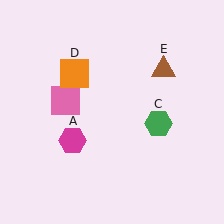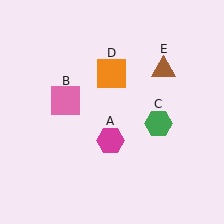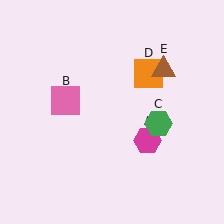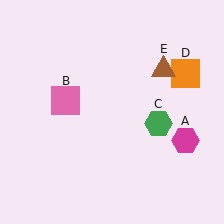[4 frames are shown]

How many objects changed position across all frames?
2 objects changed position: magenta hexagon (object A), orange square (object D).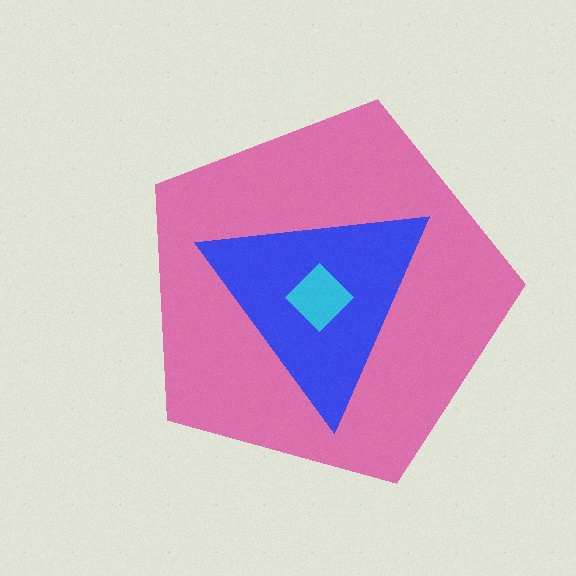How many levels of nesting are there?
3.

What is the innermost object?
The cyan diamond.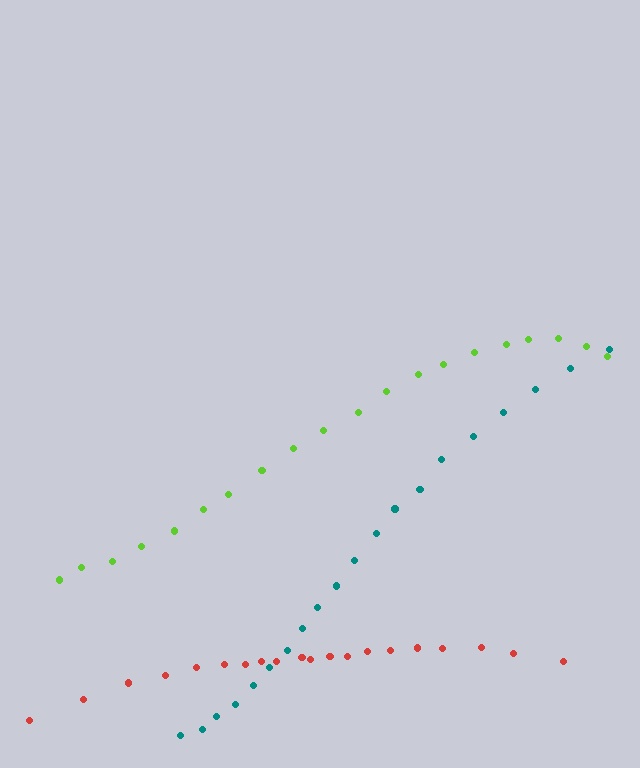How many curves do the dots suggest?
There are 3 distinct paths.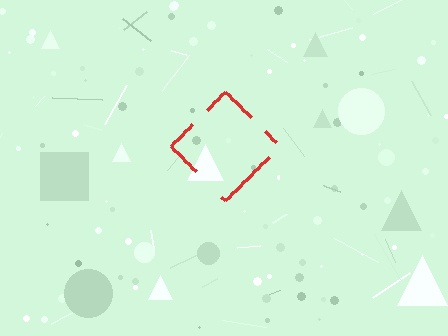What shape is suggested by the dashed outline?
The dashed outline suggests a diamond.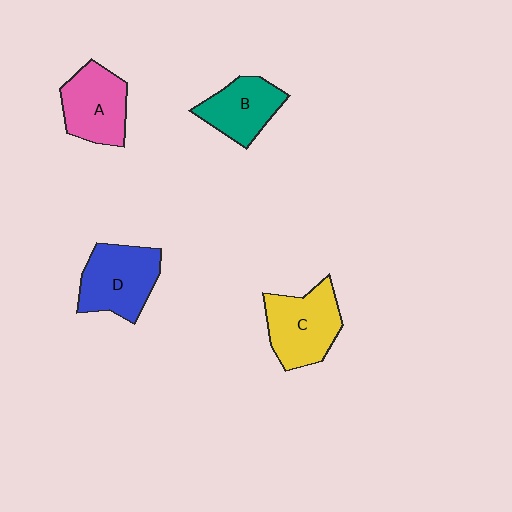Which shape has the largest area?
Shape C (yellow).